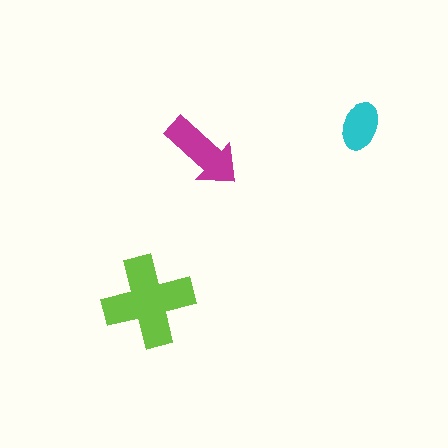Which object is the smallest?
The cyan ellipse.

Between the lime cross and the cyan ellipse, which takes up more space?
The lime cross.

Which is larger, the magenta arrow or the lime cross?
The lime cross.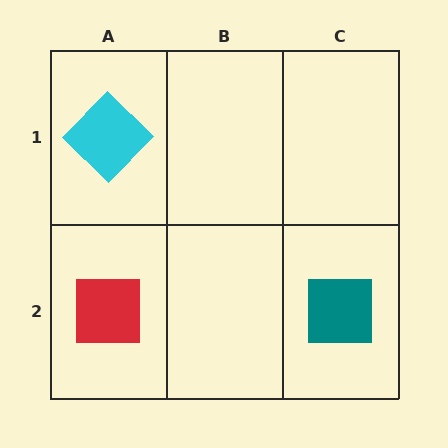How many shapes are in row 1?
1 shape.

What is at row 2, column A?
A red square.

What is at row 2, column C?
A teal square.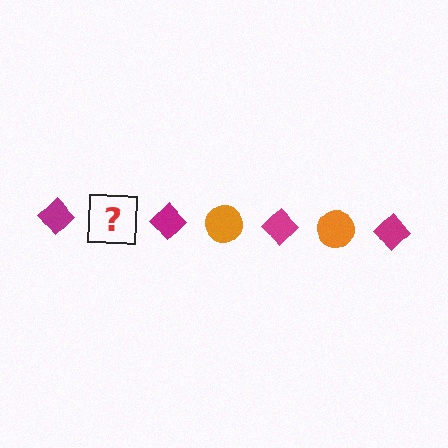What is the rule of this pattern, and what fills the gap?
The rule is that the pattern alternates between magenta diamond and orange circle. The gap should be filled with an orange circle.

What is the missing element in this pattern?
The missing element is an orange circle.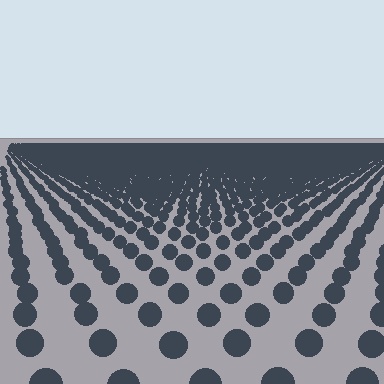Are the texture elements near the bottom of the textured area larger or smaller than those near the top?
Larger. Near the bottom, elements are closer to the viewer and appear at a bigger on-screen size.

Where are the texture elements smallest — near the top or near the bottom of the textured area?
Near the top.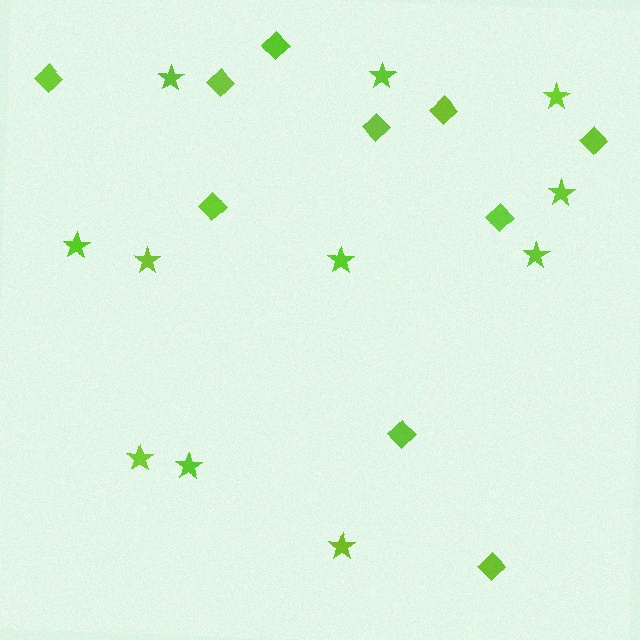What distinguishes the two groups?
There are 2 groups: one group of stars (11) and one group of diamonds (10).